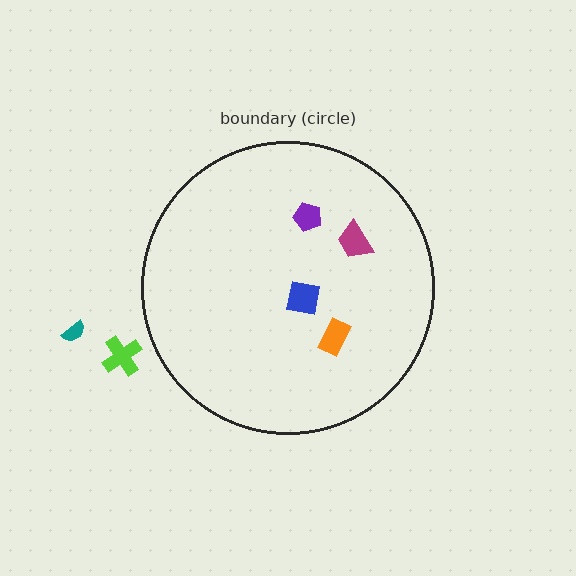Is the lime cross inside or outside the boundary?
Outside.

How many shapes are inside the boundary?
4 inside, 2 outside.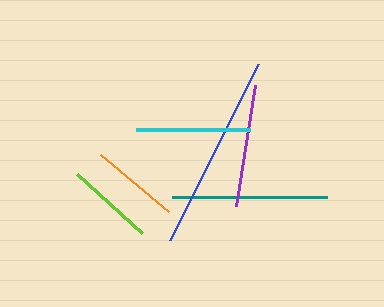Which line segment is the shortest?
The orange line is the shortest at approximately 88 pixels.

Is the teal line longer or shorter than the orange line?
The teal line is longer than the orange line.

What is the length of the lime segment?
The lime segment is approximately 89 pixels long.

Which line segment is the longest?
The blue line is the longest at approximately 196 pixels.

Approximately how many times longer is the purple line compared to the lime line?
The purple line is approximately 1.4 times the length of the lime line.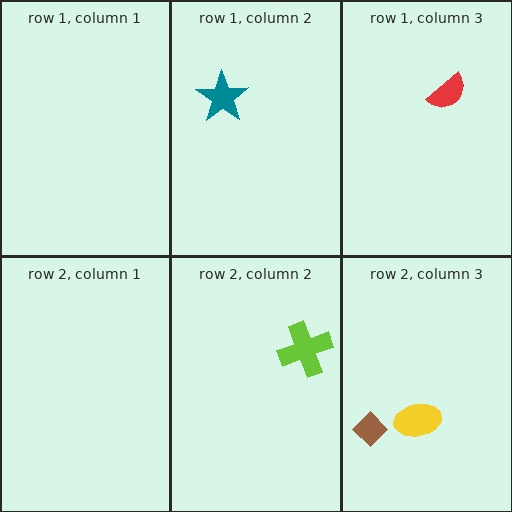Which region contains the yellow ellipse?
The row 2, column 3 region.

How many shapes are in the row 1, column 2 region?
1.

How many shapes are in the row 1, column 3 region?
1.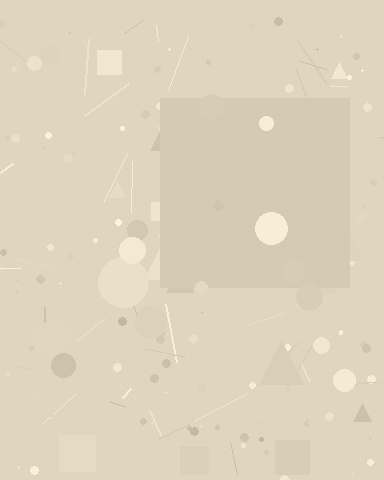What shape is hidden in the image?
A square is hidden in the image.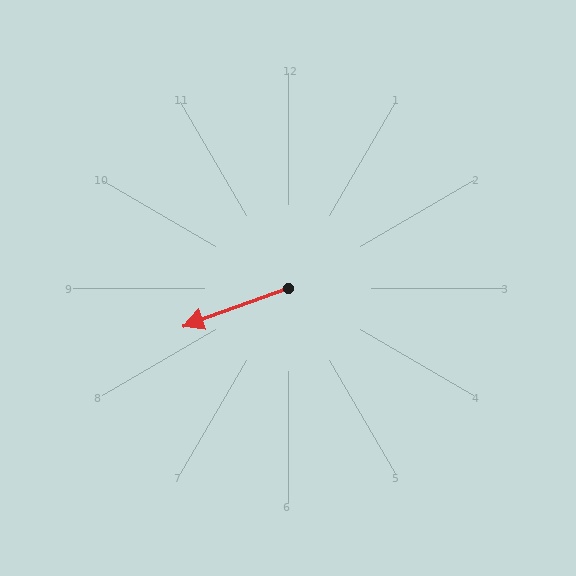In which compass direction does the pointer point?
West.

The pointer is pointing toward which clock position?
Roughly 8 o'clock.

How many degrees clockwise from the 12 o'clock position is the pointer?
Approximately 250 degrees.